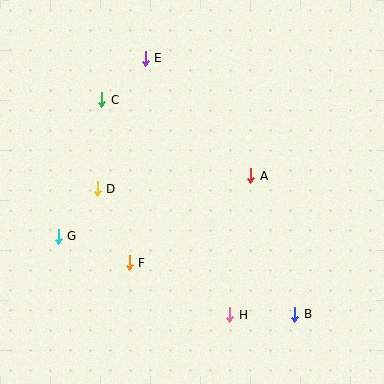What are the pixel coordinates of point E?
Point E is at (145, 58).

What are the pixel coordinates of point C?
Point C is at (102, 100).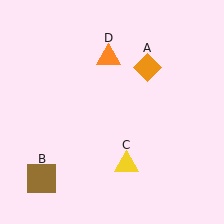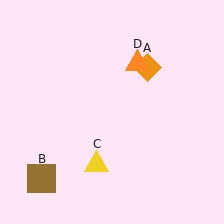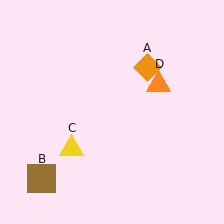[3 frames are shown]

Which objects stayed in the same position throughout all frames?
Orange diamond (object A) and brown square (object B) remained stationary.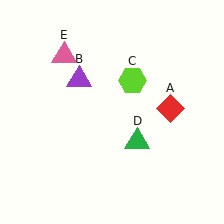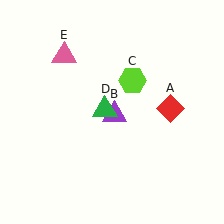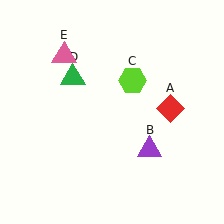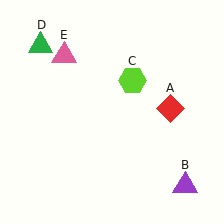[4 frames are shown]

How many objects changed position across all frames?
2 objects changed position: purple triangle (object B), green triangle (object D).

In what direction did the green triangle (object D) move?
The green triangle (object D) moved up and to the left.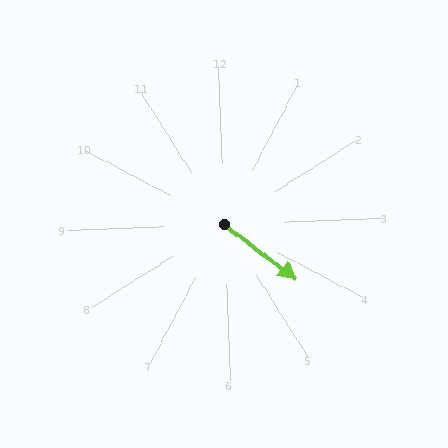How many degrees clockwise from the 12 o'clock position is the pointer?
Approximately 130 degrees.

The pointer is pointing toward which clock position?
Roughly 4 o'clock.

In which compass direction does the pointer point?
Southeast.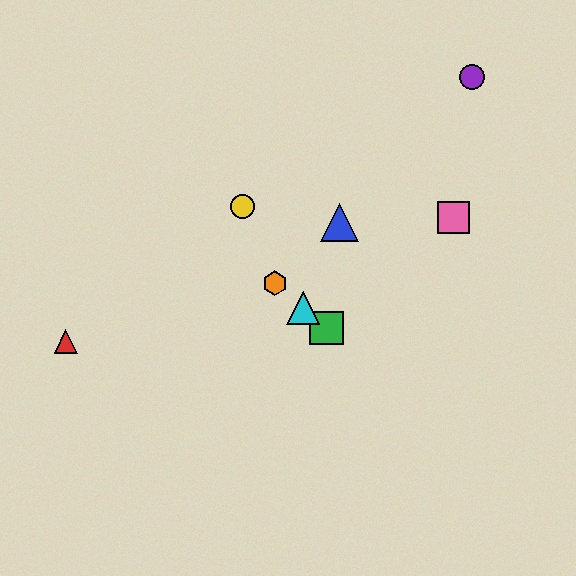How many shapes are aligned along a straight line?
3 shapes (the green square, the orange hexagon, the cyan triangle) are aligned along a straight line.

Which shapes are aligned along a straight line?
The green square, the orange hexagon, the cyan triangle are aligned along a straight line.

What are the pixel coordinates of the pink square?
The pink square is at (454, 217).